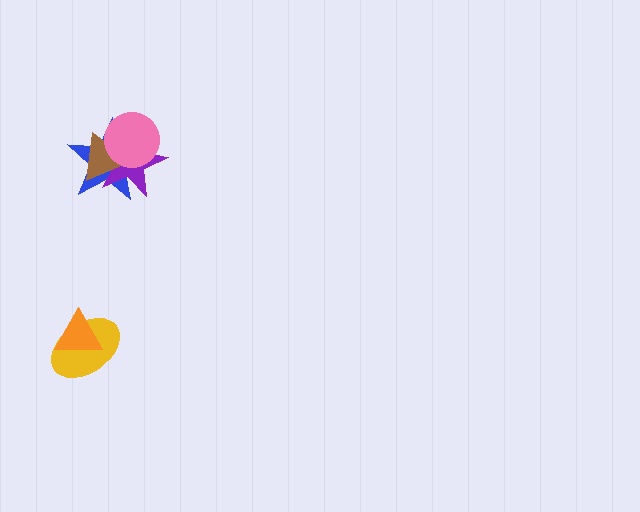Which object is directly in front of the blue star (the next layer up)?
The purple star is directly in front of the blue star.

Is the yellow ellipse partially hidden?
Yes, it is partially covered by another shape.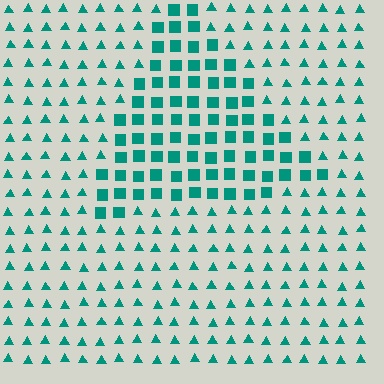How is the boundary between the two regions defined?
The boundary is defined by a change in element shape: squares inside vs. triangles outside. All elements share the same color and spacing.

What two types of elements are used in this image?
The image uses squares inside the triangle region and triangles outside it.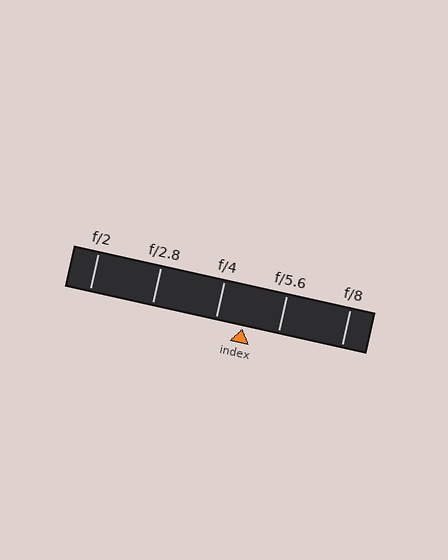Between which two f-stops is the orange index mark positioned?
The index mark is between f/4 and f/5.6.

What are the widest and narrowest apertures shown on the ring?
The widest aperture shown is f/2 and the narrowest is f/8.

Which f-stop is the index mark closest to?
The index mark is closest to f/4.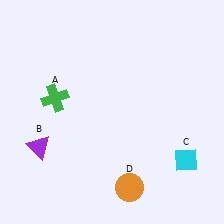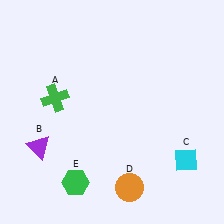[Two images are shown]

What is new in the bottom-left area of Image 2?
A green hexagon (E) was added in the bottom-left area of Image 2.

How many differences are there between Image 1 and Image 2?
There is 1 difference between the two images.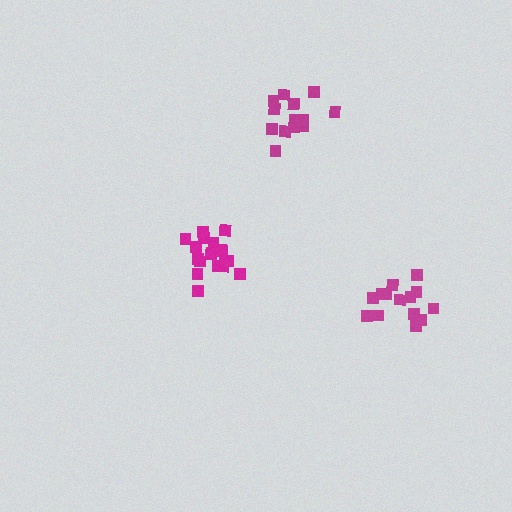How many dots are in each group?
Group 1: 16 dots, Group 2: 14 dots, Group 3: 19 dots (49 total).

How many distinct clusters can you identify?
There are 3 distinct clusters.